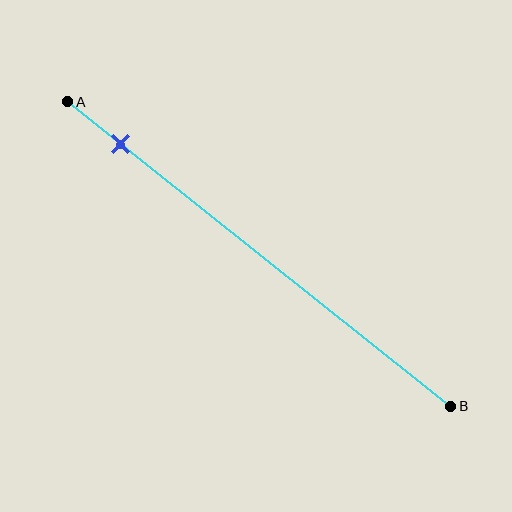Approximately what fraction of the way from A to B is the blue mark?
The blue mark is approximately 15% of the way from A to B.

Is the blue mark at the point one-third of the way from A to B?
No, the mark is at about 15% from A, not at the 33% one-third point.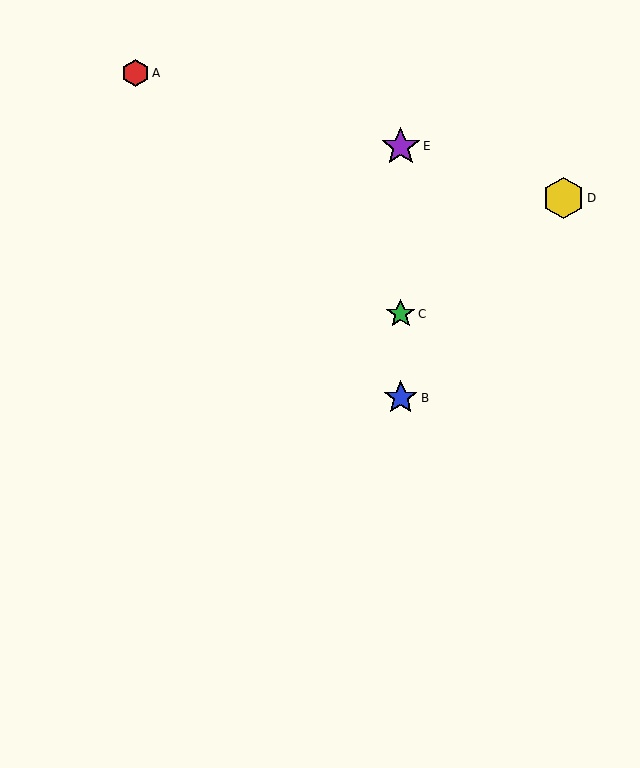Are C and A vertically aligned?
No, C is at x≈401 and A is at x≈135.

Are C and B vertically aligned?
Yes, both are at x≈401.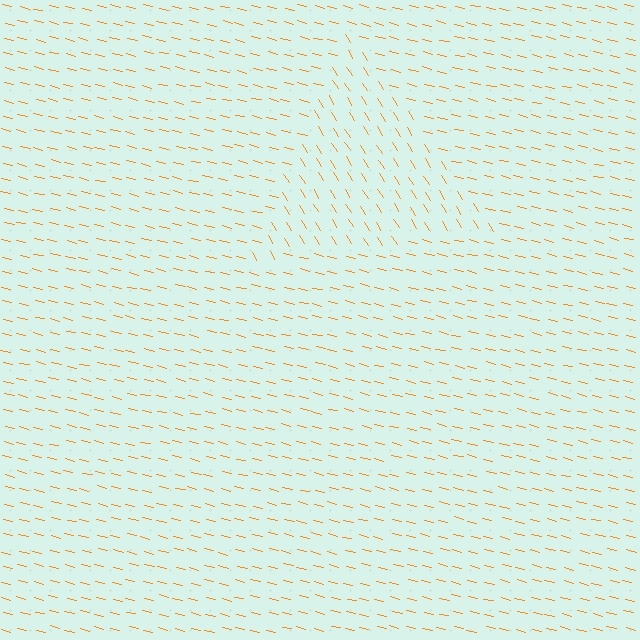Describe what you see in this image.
The image is filled with small orange line segments. A triangle region in the image has lines oriented differently from the surrounding lines, creating a visible texture boundary.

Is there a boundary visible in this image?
Yes, there is a texture boundary formed by a change in line orientation.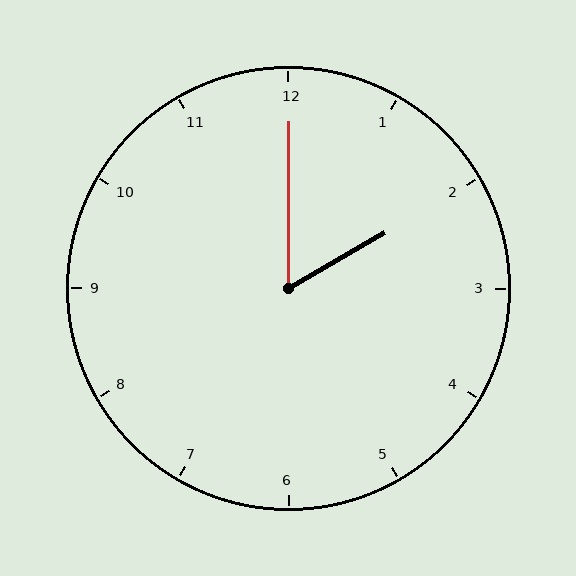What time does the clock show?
2:00.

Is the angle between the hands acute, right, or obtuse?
It is acute.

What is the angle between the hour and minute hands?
Approximately 60 degrees.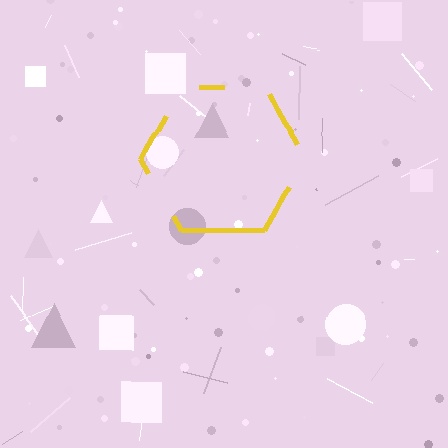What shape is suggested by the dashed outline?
The dashed outline suggests a hexagon.